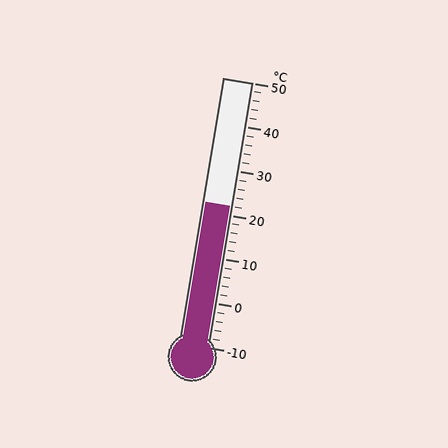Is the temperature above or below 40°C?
The temperature is below 40°C.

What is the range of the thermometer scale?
The thermometer scale ranges from -10°C to 50°C.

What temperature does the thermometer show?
The thermometer shows approximately 22°C.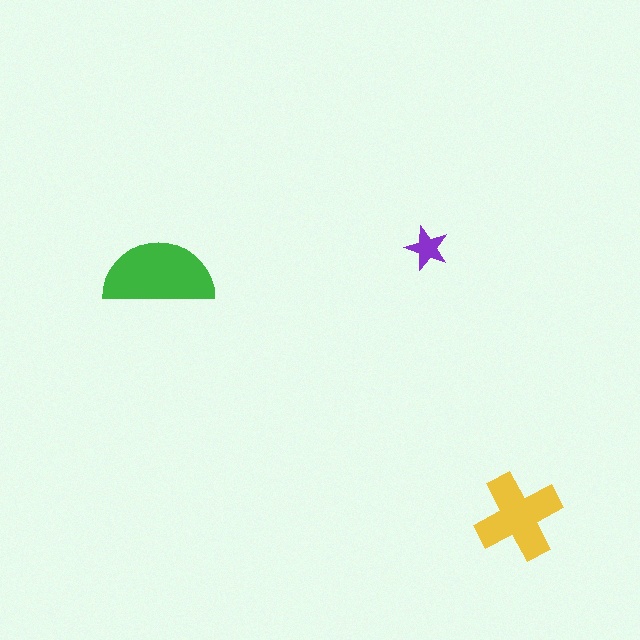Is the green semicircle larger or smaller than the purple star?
Larger.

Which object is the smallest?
The purple star.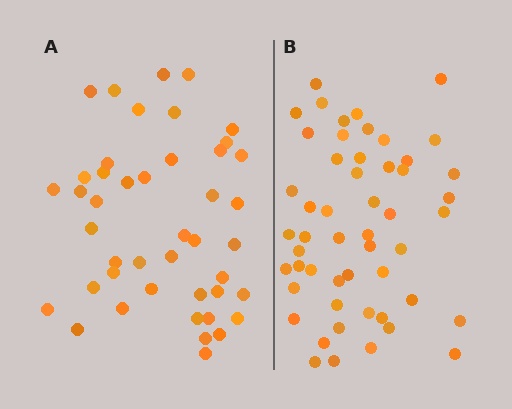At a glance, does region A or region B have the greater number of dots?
Region B (the right region) has more dots.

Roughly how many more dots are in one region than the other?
Region B has roughly 8 or so more dots than region A.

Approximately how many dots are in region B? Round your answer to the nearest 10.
About 50 dots. (The exact count is 52, which rounds to 50.)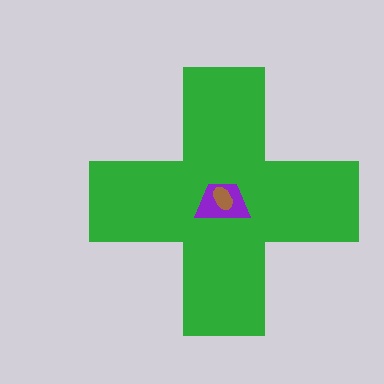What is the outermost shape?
The green cross.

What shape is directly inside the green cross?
The purple trapezoid.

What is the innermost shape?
The brown ellipse.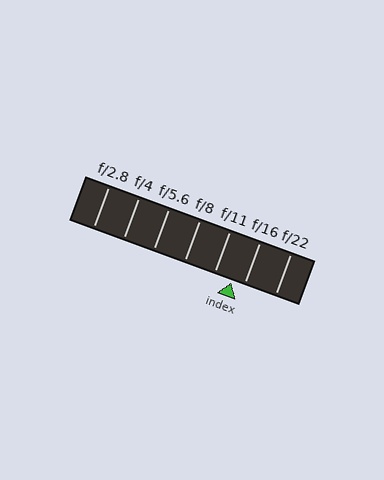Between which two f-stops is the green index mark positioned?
The index mark is between f/11 and f/16.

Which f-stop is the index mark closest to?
The index mark is closest to f/16.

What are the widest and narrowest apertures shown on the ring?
The widest aperture shown is f/2.8 and the narrowest is f/22.